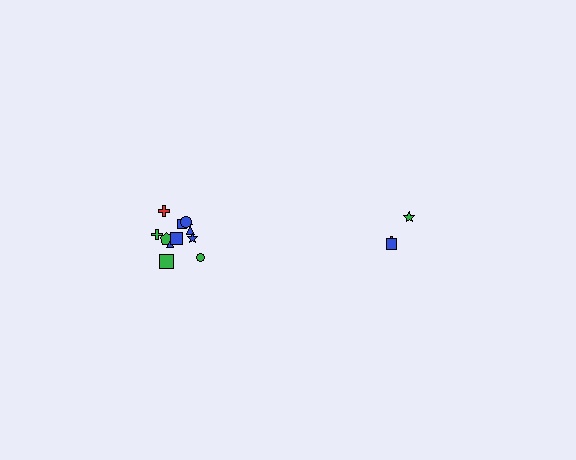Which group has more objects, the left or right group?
The left group.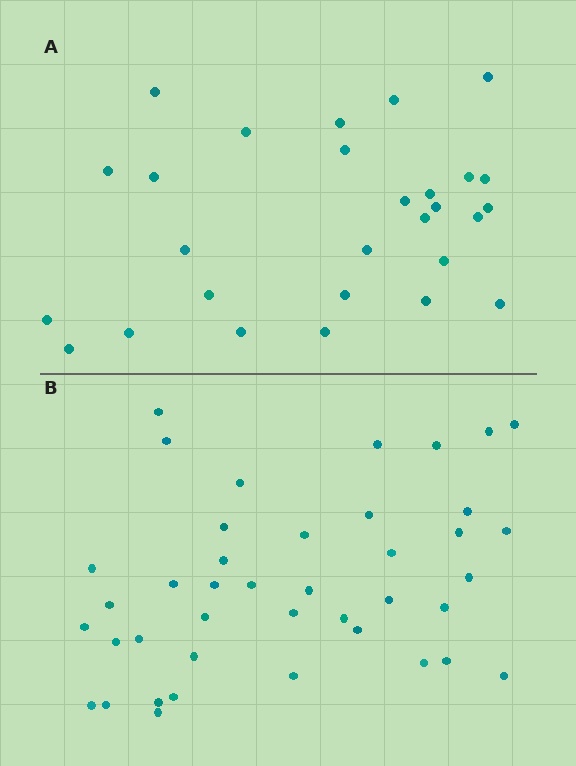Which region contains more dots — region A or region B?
Region B (the bottom region) has more dots.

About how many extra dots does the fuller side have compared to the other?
Region B has approximately 15 more dots than region A.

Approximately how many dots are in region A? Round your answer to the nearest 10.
About 30 dots. (The exact count is 28, which rounds to 30.)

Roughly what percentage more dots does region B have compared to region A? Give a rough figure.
About 45% more.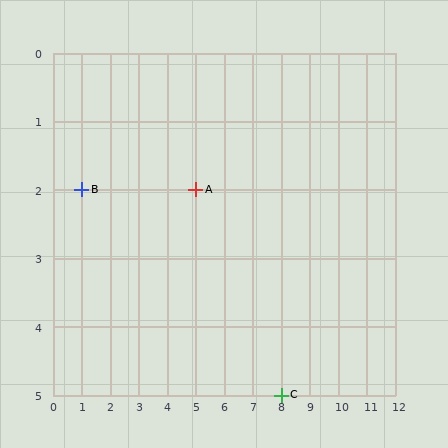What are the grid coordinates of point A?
Point A is at grid coordinates (5, 2).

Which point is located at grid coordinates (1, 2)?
Point B is at (1, 2).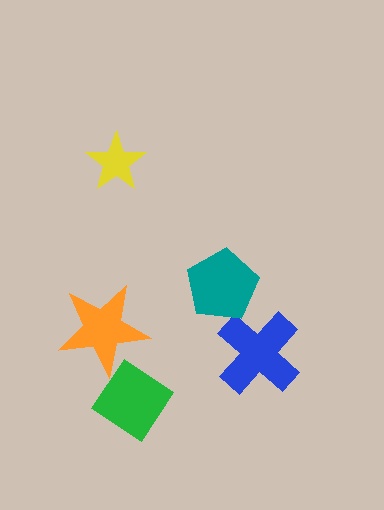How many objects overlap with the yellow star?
0 objects overlap with the yellow star.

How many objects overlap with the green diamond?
1 object overlaps with the green diamond.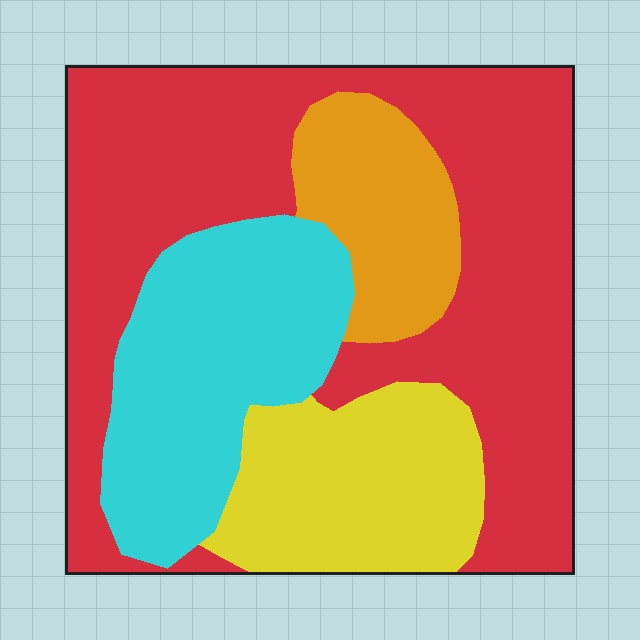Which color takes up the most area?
Red, at roughly 50%.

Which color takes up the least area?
Orange, at roughly 10%.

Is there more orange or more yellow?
Yellow.